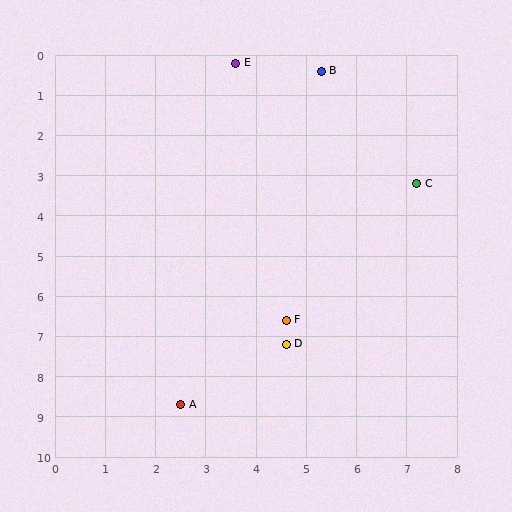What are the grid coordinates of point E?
Point E is at approximately (3.6, 0.2).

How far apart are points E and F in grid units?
Points E and F are about 6.5 grid units apart.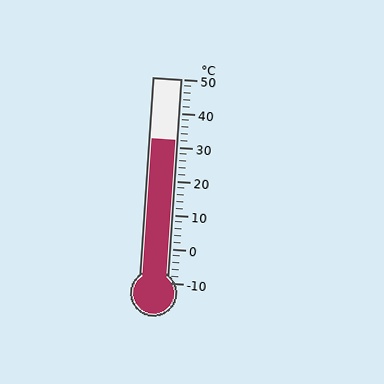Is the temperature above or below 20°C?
The temperature is above 20°C.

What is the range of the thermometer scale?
The thermometer scale ranges from -10°C to 50°C.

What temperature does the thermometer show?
The thermometer shows approximately 32°C.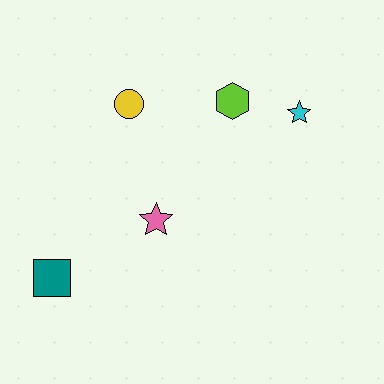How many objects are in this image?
There are 5 objects.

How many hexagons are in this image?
There is 1 hexagon.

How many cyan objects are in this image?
There is 1 cyan object.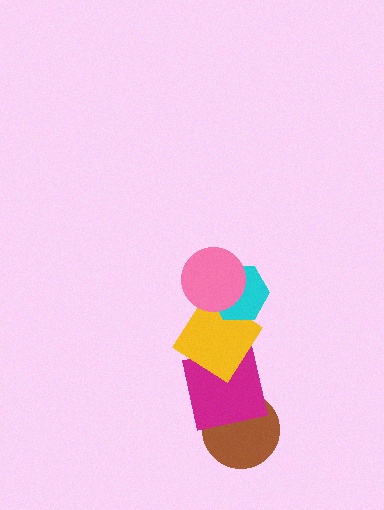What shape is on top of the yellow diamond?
The cyan hexagon is on top of the yellow diamond.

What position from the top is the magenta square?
The magenta square is 4th from the top.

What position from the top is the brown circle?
The brown circle is 5th from the top.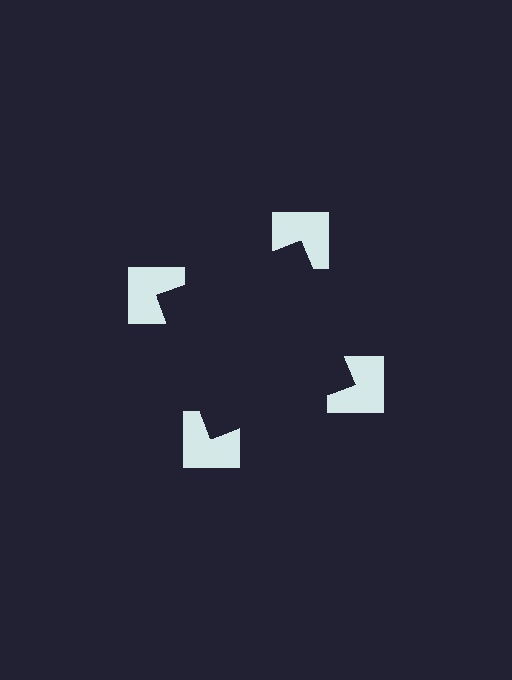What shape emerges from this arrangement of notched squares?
An illusory square — its edges are inferred from the aligned wedge cuts in the notched squares, not physically drawn.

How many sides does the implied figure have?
4 sides.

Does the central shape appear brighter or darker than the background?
It typically appears slightly darker than the background, even though no actual brightness change is drawn.